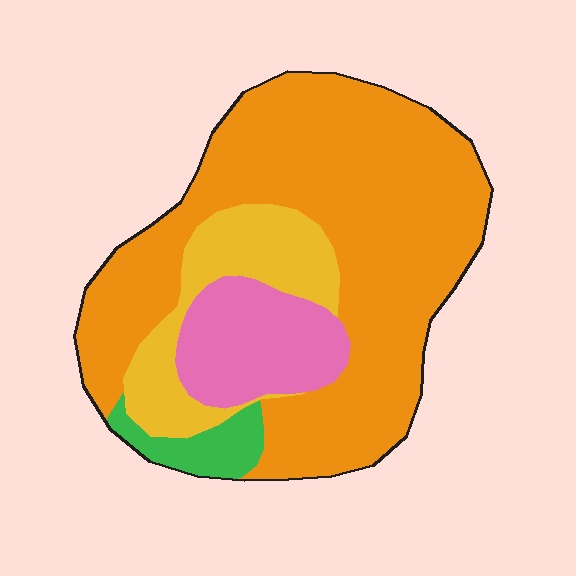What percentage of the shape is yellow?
Yellow covers around 15% of the shape.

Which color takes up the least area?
Green, at roughly 5%.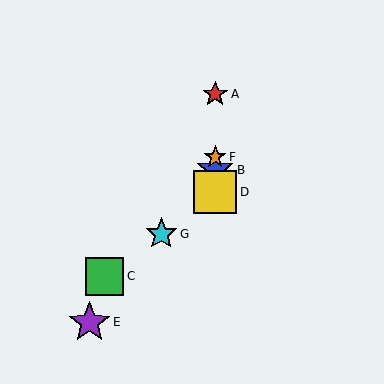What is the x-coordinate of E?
Object E is at x≈90.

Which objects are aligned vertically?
Objects A, B, D, F are aligned vertically.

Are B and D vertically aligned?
Yes, both are at x≈215.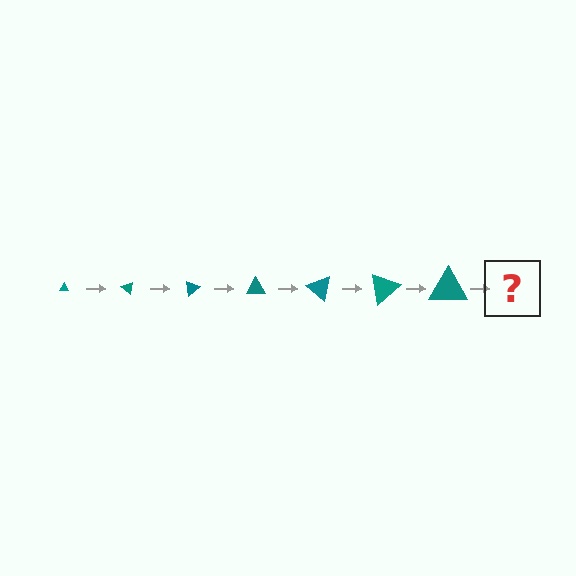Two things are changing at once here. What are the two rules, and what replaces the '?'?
The two rules are that the triangle grows larger each step and it rotates 40 degrees each step. The '?' should be a triangle, larger than the previous one and rotated 280 degrees from the start.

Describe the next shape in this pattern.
It should be a triangle, larger than the previous one and rotated 280 degrees from the start.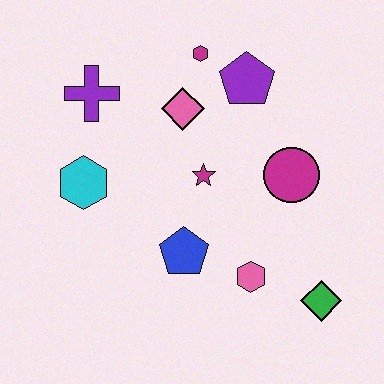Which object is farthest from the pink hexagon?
The purple cross is farthest from the pink hexagon.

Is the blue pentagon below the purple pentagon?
Yes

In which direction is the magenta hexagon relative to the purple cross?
The magenta hexagon is to the right of the purple cross.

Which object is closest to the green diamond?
The pink hexagon is closest to the green diamond.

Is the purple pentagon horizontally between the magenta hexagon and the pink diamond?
No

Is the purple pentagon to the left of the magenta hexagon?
No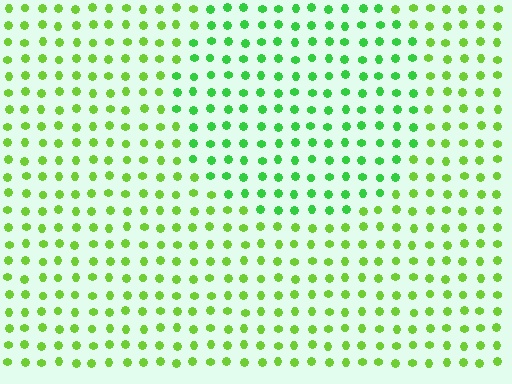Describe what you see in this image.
The image is filled with small lime elements in a uniform arrangement. A circle-shaped region is visible where the elements are tinted to a slightly different hue, forming a subtle color boundary.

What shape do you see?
I see a circle.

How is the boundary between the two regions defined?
The boundary is defined purely by a slight shift in hue (about 28 degrees). Spacing, size, and orientation are identical on both sides.